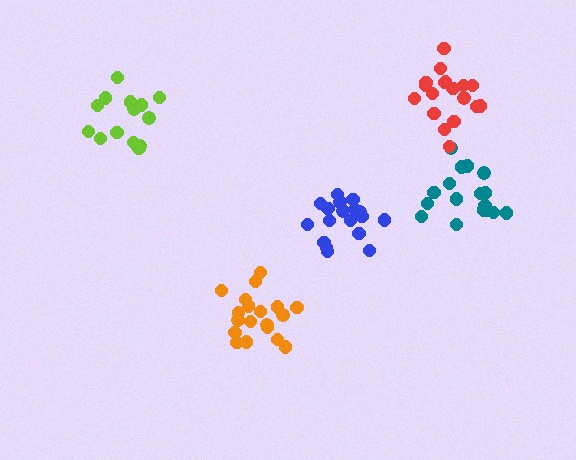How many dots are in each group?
Group 1: 19 dots, Group 2: 17 dots, Group 3: 18 dots, Group 4: 14 dots, Group 5: 18 dots (86 total).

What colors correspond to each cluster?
The clusters are colored: orange, teal, red, lime, blue.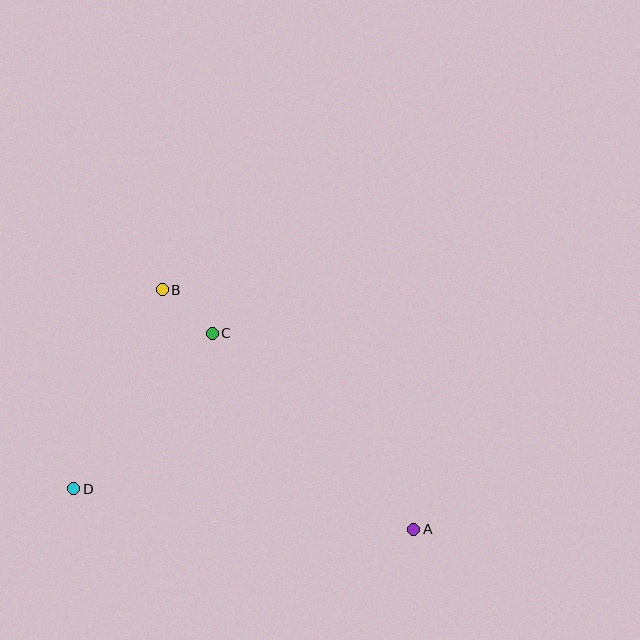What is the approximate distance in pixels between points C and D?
The distance between C and D is approximately 208 pixels.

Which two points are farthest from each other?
Points A and B are farthest from each other.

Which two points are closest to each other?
Points B and C are closest to each other.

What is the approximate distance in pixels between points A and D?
The distance between A and D is approximately 343 pixels.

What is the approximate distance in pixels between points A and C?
The distance between A and C is approximately 281 pixels.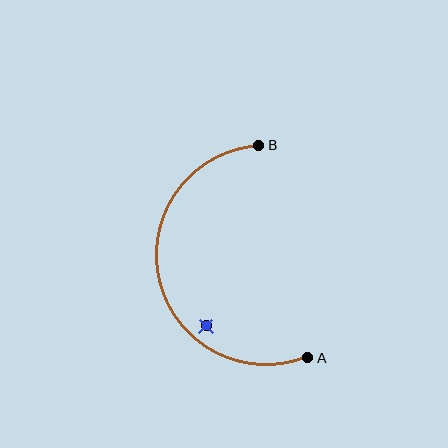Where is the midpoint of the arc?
The arc midpoint is the point on the curve farthest from the straight line joining A and B. It sits to the left of that line.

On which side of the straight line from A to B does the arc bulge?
The arc bulges to the left of the straight line connecting A and B.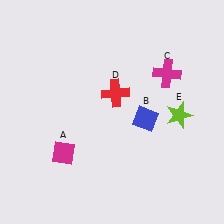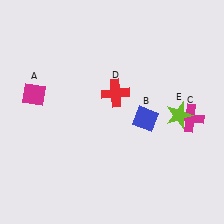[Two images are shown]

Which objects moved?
The objects that moved are: the magenta diamond (A), the magenta cross (C).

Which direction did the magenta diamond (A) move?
The magenta diamond (A) moved up.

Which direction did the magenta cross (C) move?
The magenta cross (C) moved down.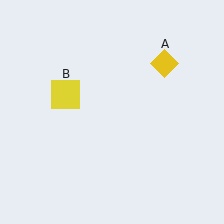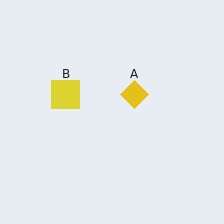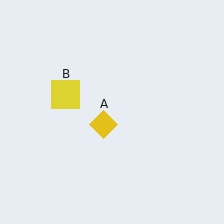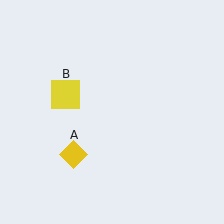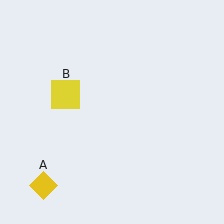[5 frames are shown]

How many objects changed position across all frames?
1 object changed position: yellow diamond (object A).